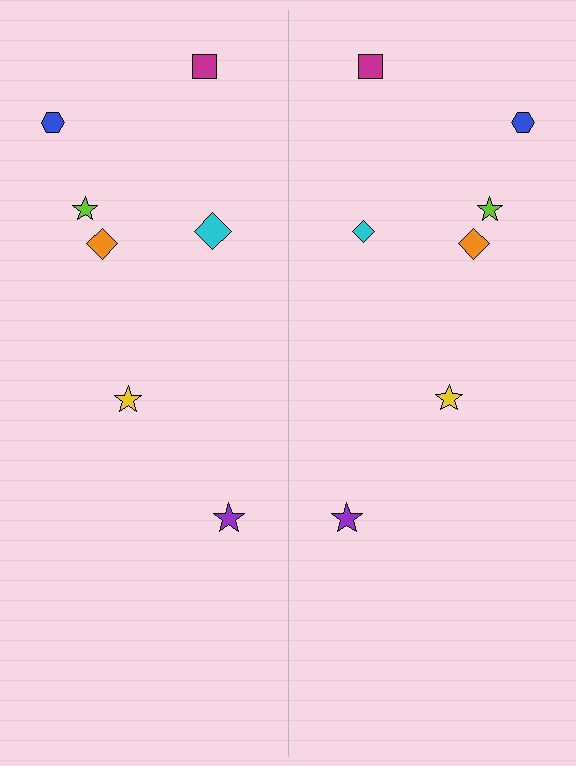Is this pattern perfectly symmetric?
No, the pattern is not perfectly symmetric. The cyan diamond on the right side has a different size than its mirror counterpart.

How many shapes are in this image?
There are 14 shapes in this image.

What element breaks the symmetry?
The cyan diamond on the right side has a different size than its mirror counterpart.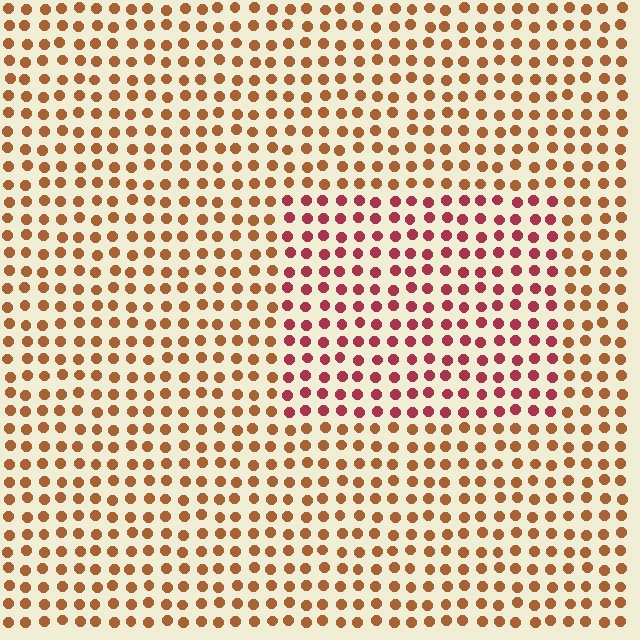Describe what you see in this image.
The image is filled with small brown elements in a uniform arrangement. A rectangle-shaped region is visible where the elements are tinted to a slightly different hue, forming a subtle color boundary.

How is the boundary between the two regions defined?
The boundary is defined purely by a slight shift in hue (about 36 degrees). Spacing, size, and orientation are identical on both sides.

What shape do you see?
I see a rectangle.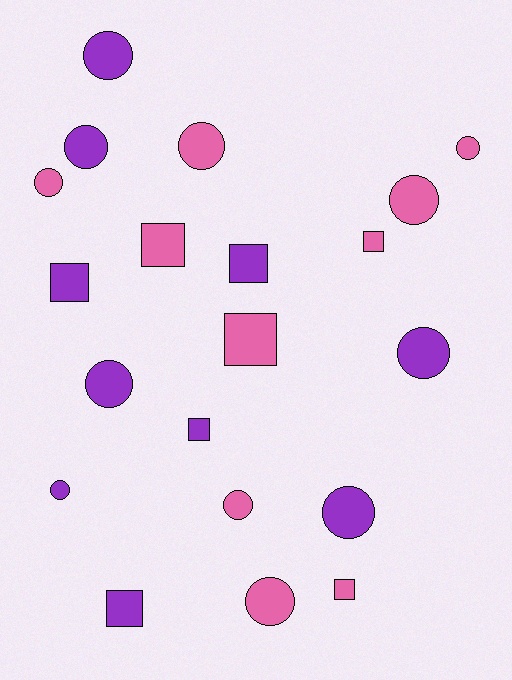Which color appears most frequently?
Pink, with 10 objects.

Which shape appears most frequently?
Circle, with 12 objects.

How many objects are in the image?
There are 20 objects.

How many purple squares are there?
There are 4 purple squares.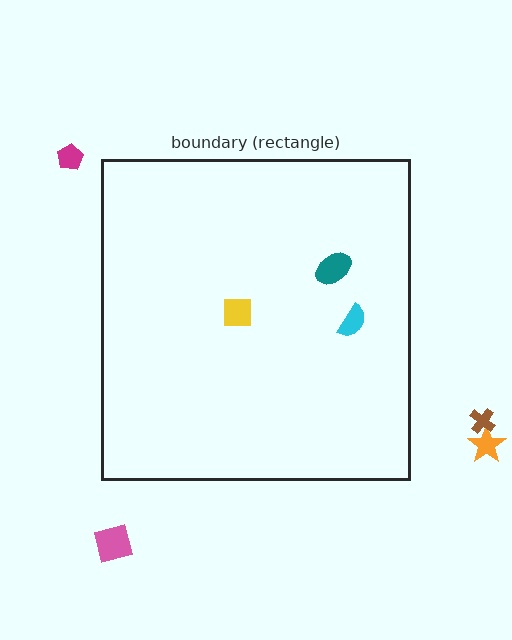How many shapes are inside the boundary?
3 inside, 4 outside.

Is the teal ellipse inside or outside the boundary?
Inside.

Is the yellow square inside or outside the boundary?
Inside.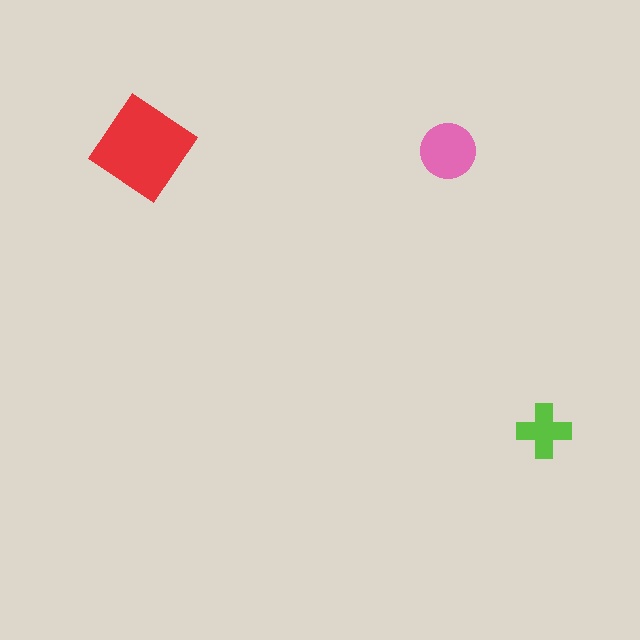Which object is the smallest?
The lime cross.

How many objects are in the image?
There are 3 objects in the image.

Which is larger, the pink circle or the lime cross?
The pink circle.